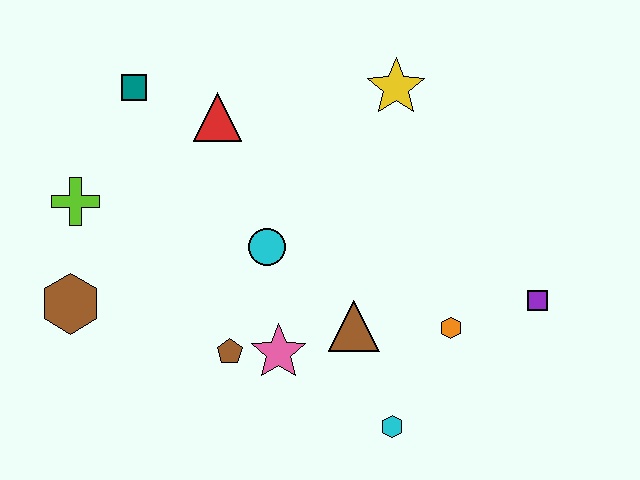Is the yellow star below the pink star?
No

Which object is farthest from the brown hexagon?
The purple square is farthest from the brown hexagon.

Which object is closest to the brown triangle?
The pink star is closest to the brown triangle.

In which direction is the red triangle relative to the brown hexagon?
The red triangle is above the brown hexagon.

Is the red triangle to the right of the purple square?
No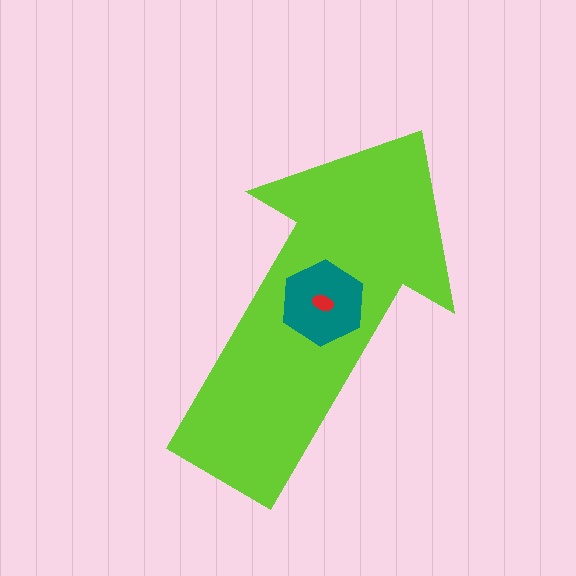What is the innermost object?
The red ellipse.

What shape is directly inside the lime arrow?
The teal hexagon.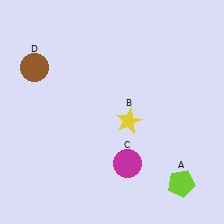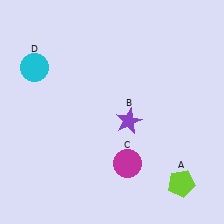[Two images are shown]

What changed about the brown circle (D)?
In Image 1, D is brown. In Image 2, it changed to cyan.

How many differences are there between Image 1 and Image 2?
There are 2 differences between the two images.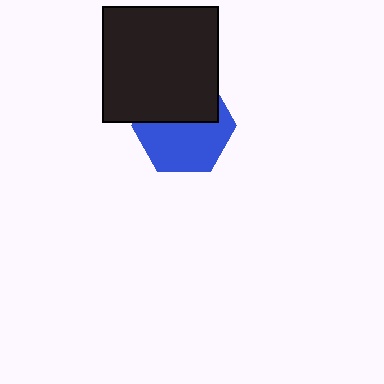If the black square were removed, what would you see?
You would see the complete blue hexagon.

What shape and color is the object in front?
The object in front is a black square.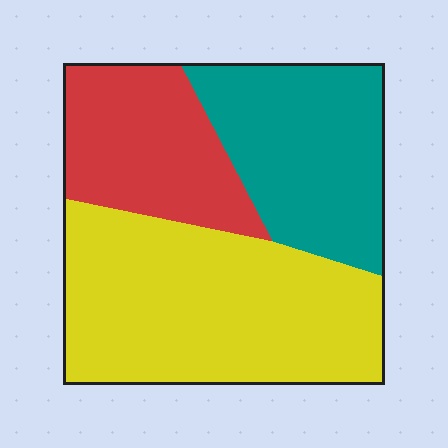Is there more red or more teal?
Teal.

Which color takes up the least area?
Red, at roughly 25%.